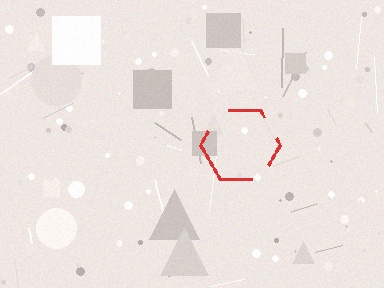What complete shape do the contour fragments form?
The contour fragments form a hexagon.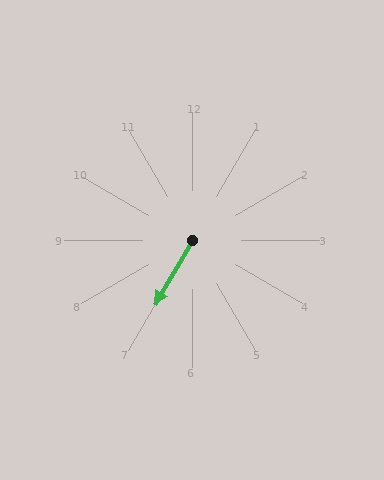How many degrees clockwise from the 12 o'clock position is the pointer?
Approximately 210 degrees.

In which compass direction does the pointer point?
Southwest.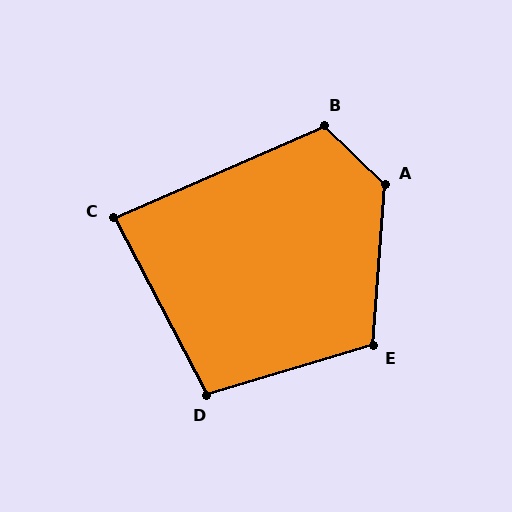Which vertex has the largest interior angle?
A, at approximately 130 degrees.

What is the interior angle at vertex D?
Approximately 101 degrees (obtuse).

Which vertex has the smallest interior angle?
C, at approximately 86 degrees.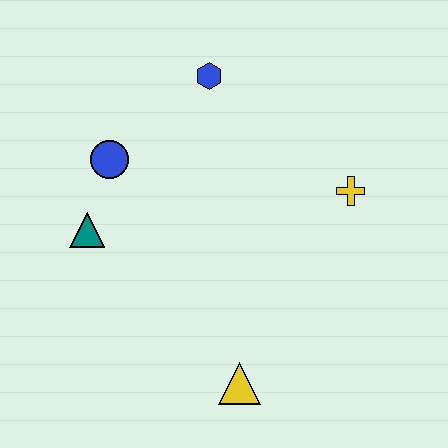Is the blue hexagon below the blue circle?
No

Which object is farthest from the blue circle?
The yellow triangle is farthest from the blue circle.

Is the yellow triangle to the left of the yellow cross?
Yes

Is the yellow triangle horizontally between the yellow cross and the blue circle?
Yes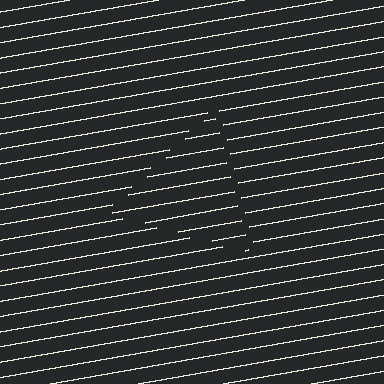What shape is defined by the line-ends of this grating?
An illusory triangle. The interior of the shape contains the same grating, shifted by half a period — the contour is defined by the phase discontinuity where line-ends from the inner and outer gratings abut.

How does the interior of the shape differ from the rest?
The interior of the shape contains the same grating, shifted by half a period — the contour is defined by the phase discontinuity where line-ends from the inner and outer gratings abut.